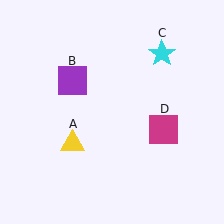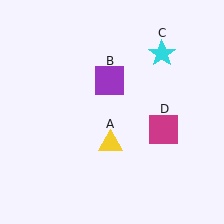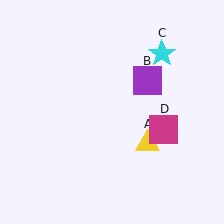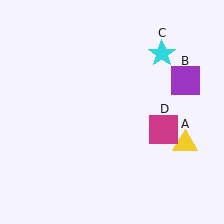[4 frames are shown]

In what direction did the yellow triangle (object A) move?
The yellow triangle (object A) moved right.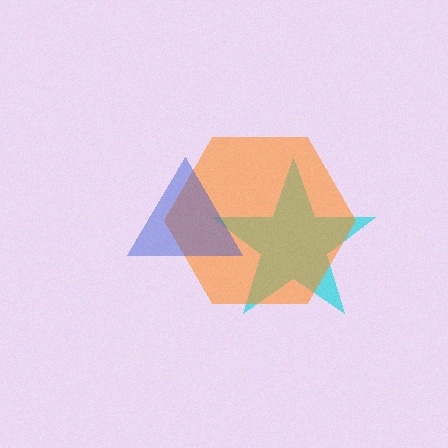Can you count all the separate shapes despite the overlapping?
Yes, there are 3 separate shapes.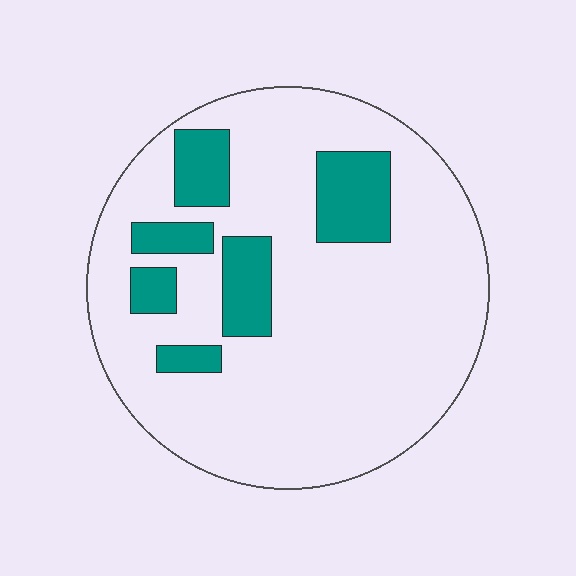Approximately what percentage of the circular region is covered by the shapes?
Approximately 20%.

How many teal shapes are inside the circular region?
6.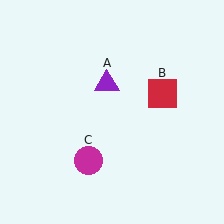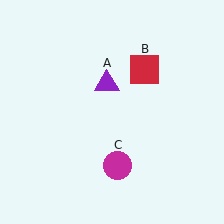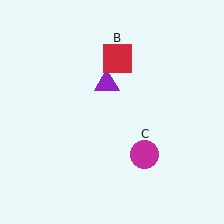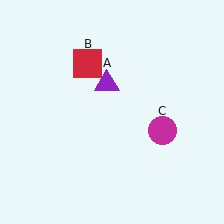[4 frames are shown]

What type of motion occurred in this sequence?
The red square (object B), magenta circle (object C) rotated counterclockwise around the center of the scene.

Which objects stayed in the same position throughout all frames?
Purple triangle (object A) remained stationary.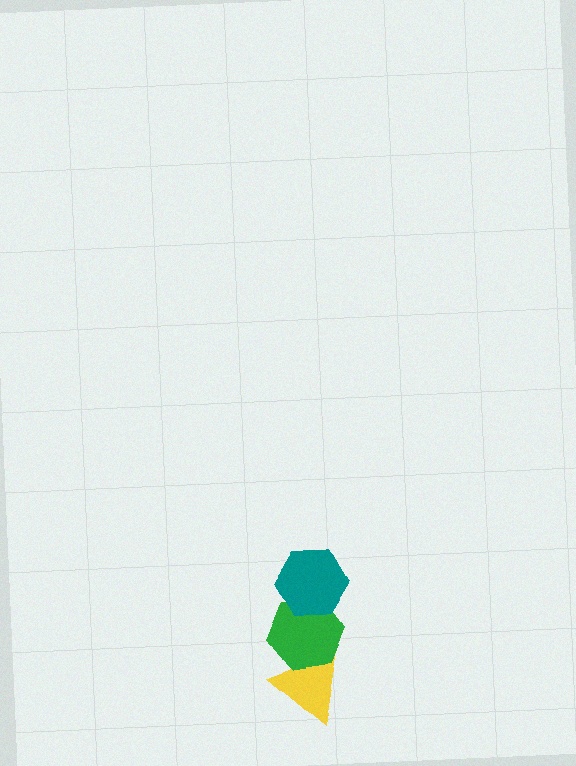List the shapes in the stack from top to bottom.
From top to bottom: the teal hexagon, the green hexagon, the yellow triangle.